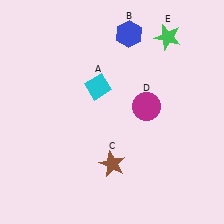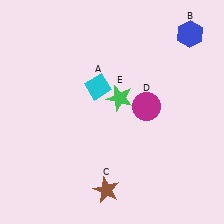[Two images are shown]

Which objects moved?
The objects that moved are: the blue hexagon (B), the brown star (C), the green star (E).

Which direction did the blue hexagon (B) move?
The blue hexagon (B) moved right.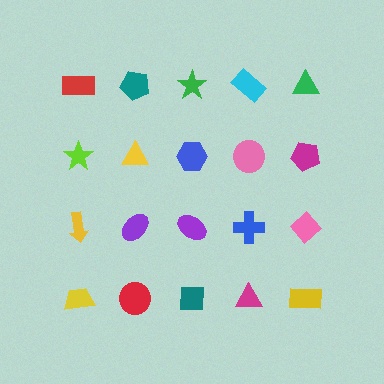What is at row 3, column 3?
A purple ellipse.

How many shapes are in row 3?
5 shapes.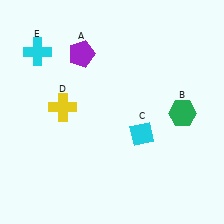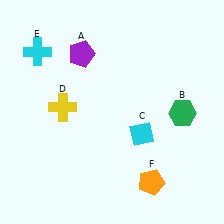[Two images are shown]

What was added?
An orange pentagon (F) was added in Image 2.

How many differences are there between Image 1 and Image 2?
There is 1 difference between the two images.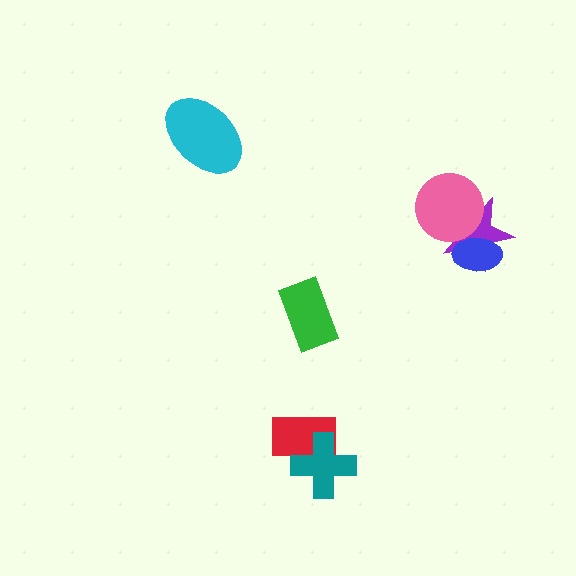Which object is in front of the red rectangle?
The teal cross is in front of the red rectangle.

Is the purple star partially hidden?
Yes, it is partially covered by another shape.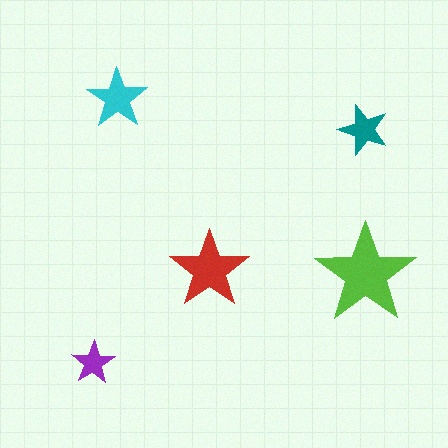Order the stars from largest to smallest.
the lime one, the red one, the cyan one, the teal one, the purple one.